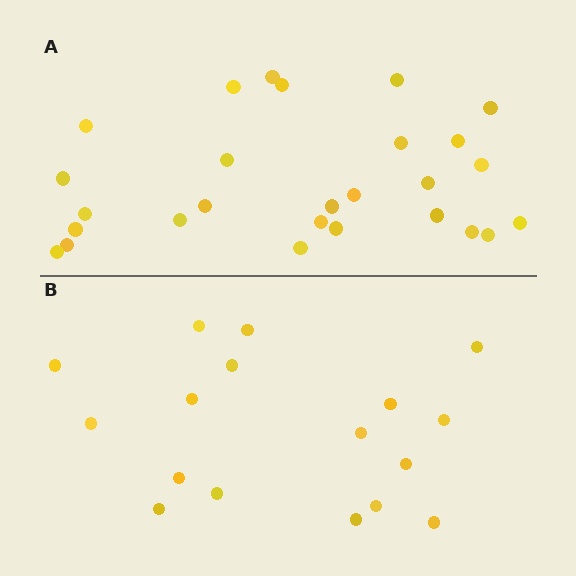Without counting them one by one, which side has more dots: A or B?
Region A (the top region) has more dots.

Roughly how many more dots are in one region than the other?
Region A has roughly 10 or so more dots than region B.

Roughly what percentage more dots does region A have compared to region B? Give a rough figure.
About 60% more.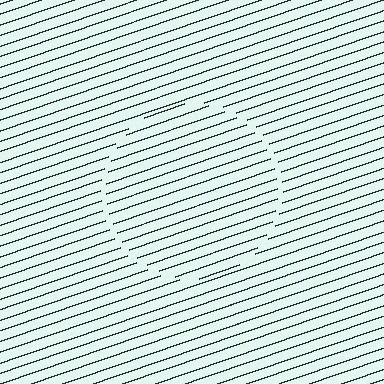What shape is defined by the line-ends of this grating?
An illusory circle. The interior of the shape contains the same grating, shifted by half a period — the contour is defined by the phase discontinuity where line-ends from the inner and outer gratings abut.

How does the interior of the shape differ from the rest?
The interior of the shape contains the same grating, shifted by half a period — the contour is defined by the phase discontinuity where line-ends from the inner and outer gratings abut.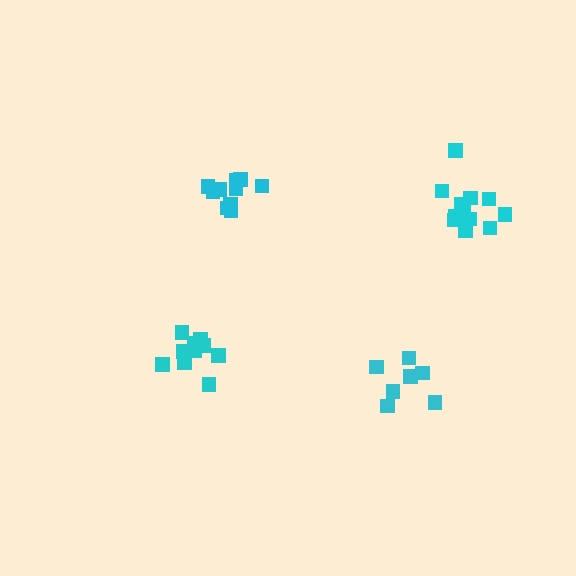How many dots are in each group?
Group 1: 10 dots, Group 2: 10 dots, Group 3: 7 dots, Group 4: 12 dots (39 total).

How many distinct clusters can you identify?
There are 4 distinct clusters.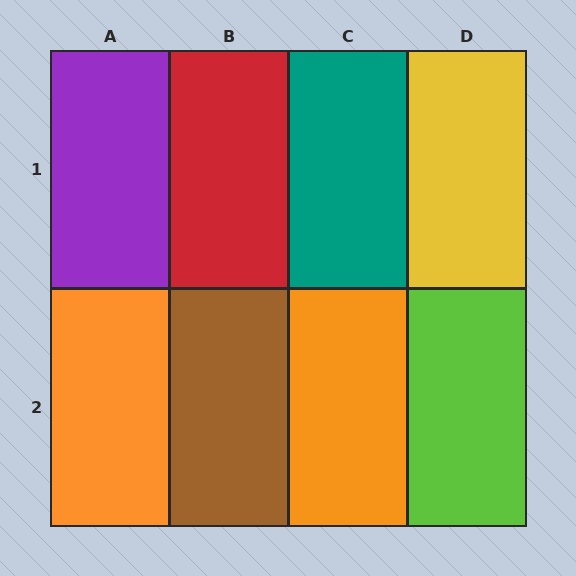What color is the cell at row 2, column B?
Brown.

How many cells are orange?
2 cells are orange.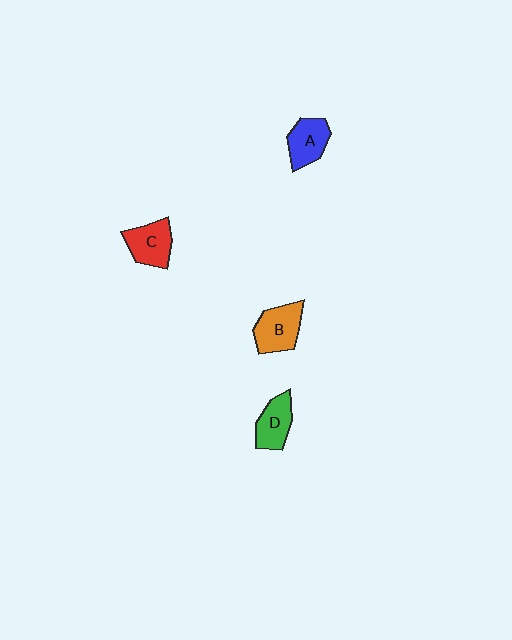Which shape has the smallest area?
Shape D (green).